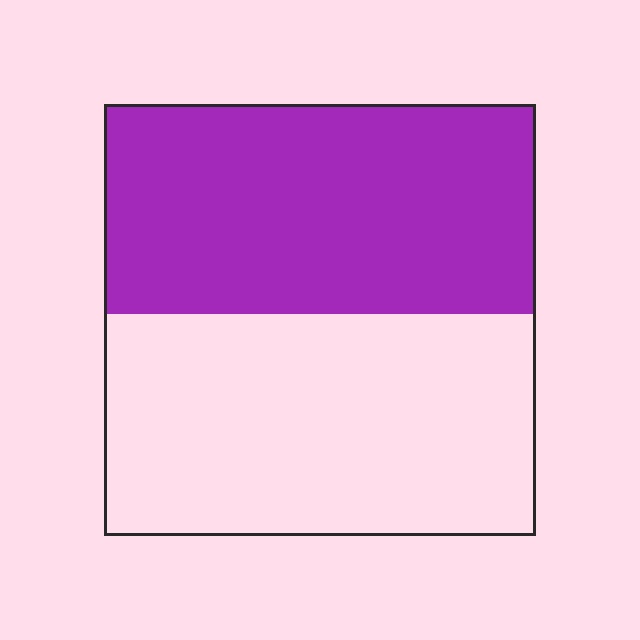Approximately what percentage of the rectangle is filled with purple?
Approximately 50%.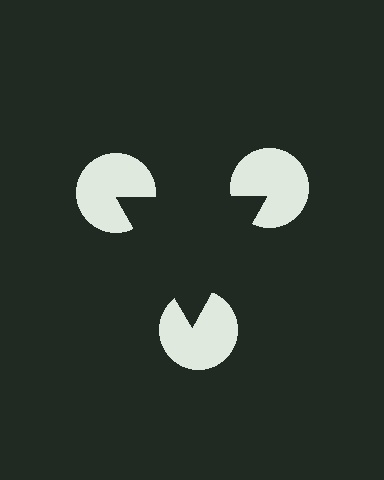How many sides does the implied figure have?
3 sides.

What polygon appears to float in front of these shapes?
An illusory triangle — its edges are inferred from the aligned wedge cuts in the pac-man discs, not physically drawn.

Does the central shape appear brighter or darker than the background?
It typically appears slightly darker than the background, even though no actual brightness change is drawn.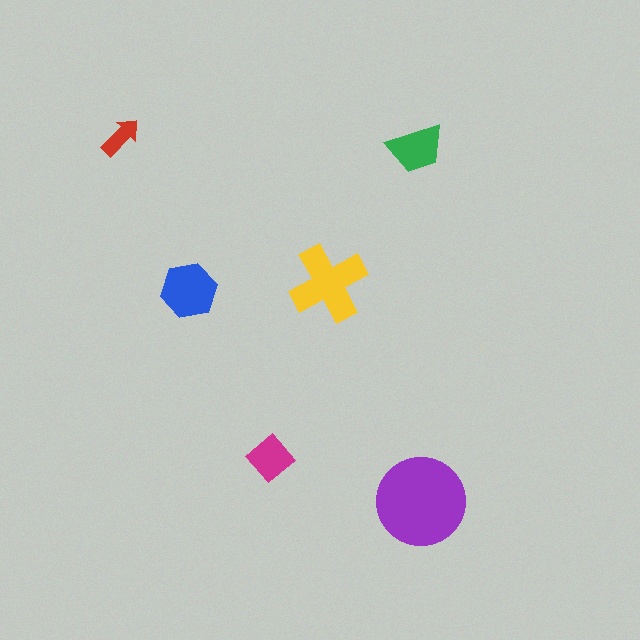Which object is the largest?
The purple circle.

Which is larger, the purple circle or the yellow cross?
The purple circle.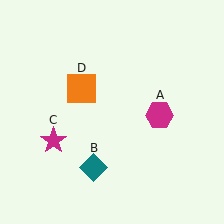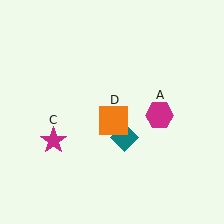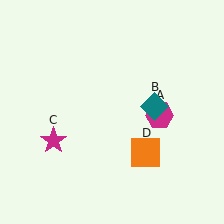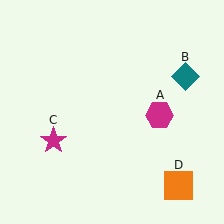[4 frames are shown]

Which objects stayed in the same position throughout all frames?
Magenta hexagon (object A) and magenta star (object C) remained stationary.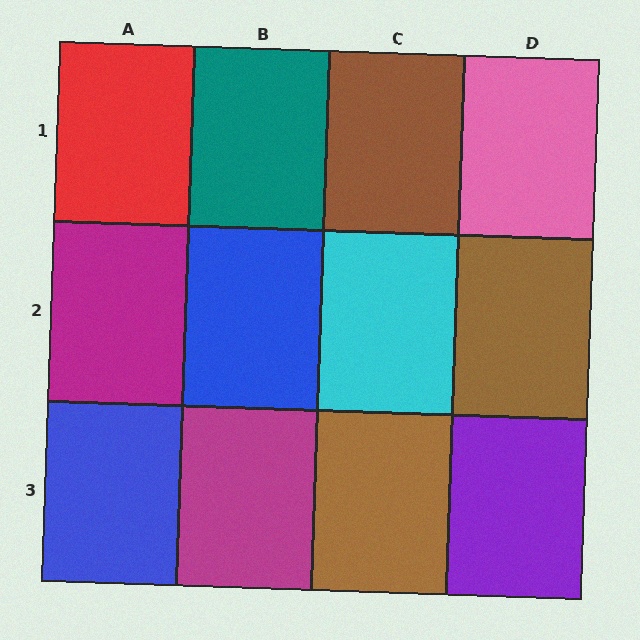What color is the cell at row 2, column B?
Blue.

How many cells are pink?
1 cell is pink.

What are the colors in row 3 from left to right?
Blue, magenta, brown, purple.